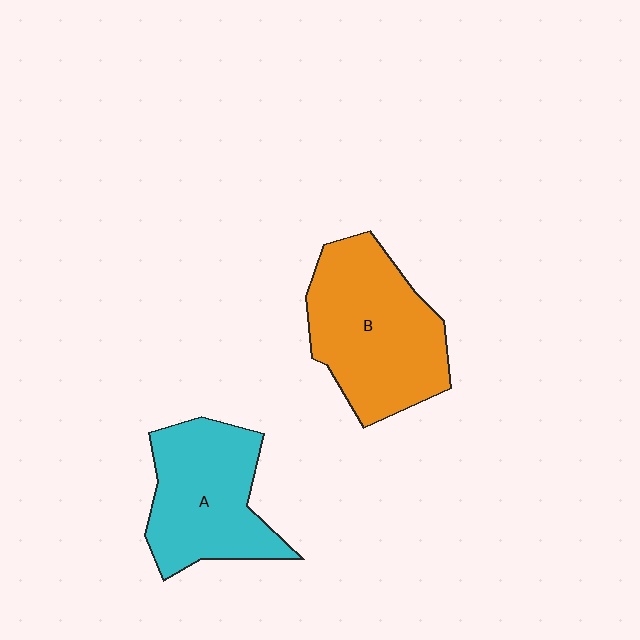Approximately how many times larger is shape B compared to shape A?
Approximately 1.2 times.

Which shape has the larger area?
Shape B (orange).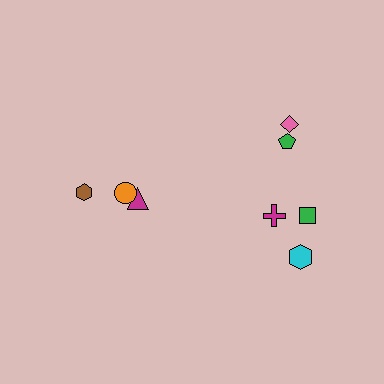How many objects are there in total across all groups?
There are 8 objects.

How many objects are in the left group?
There are 3 objects.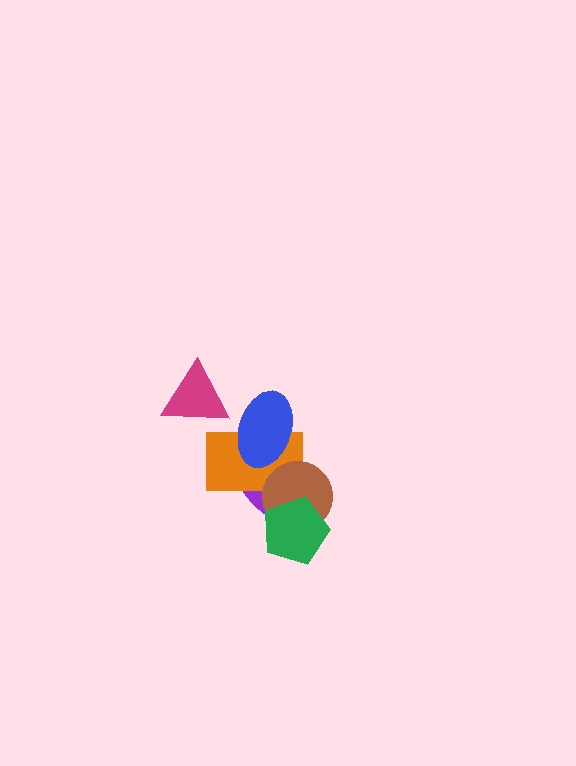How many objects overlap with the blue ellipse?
2 objects overlap with the blue ellipse.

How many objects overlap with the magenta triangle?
0 objects overlap with the magenta triangle.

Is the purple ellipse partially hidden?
Yes, it is partially covered by another shape.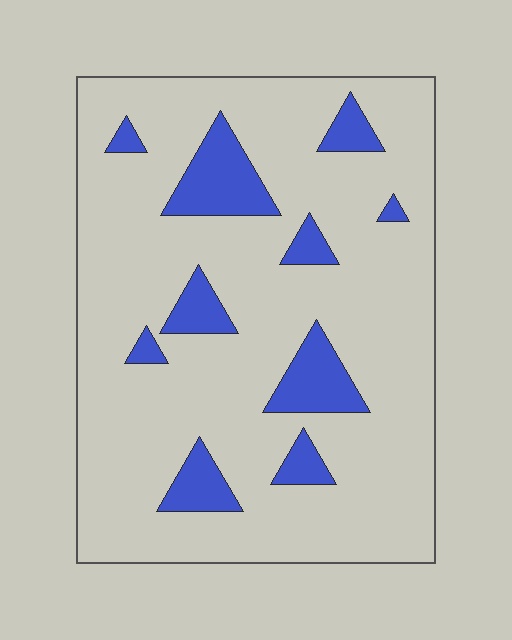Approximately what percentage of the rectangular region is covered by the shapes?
Approximately 15%.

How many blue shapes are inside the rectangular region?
10.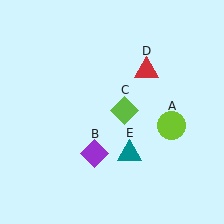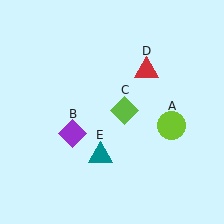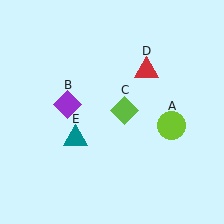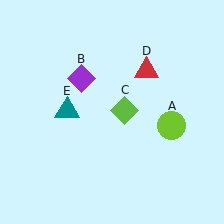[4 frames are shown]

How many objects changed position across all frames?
2 objects changed position: purple diamond (object B), teal triangle (object E).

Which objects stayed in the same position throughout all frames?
Lime circle (object A) and lime diamond (object C) and red triangle (object D) remained stationary.